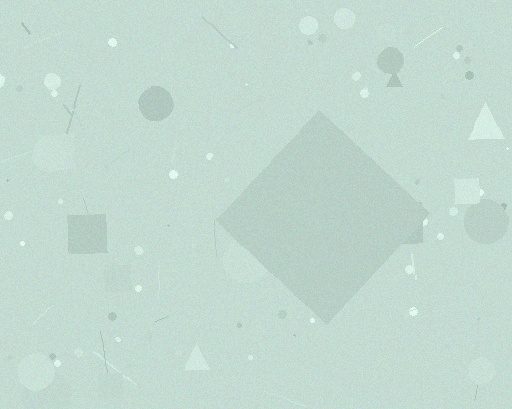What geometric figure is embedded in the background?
A diamond is embedded in the background.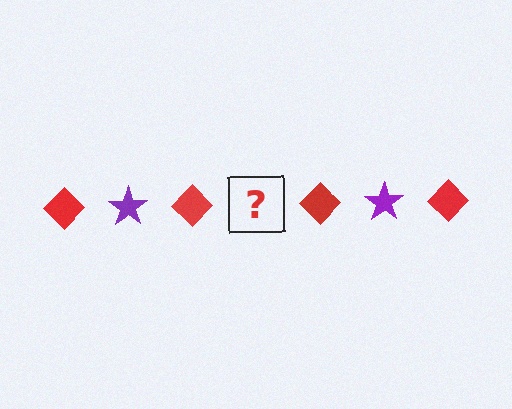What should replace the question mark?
The question mark should be replaced with a purple star.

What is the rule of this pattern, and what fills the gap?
The rule is that the pattern alternates between red diamond and purple star. The gap should be filled with a purple star.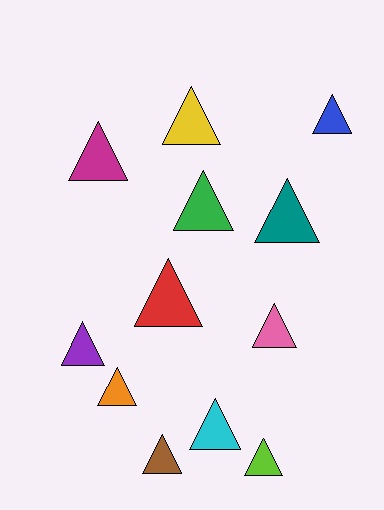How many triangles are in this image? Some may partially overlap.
There are 12 triangles.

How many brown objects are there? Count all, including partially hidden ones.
There is 1 brown object.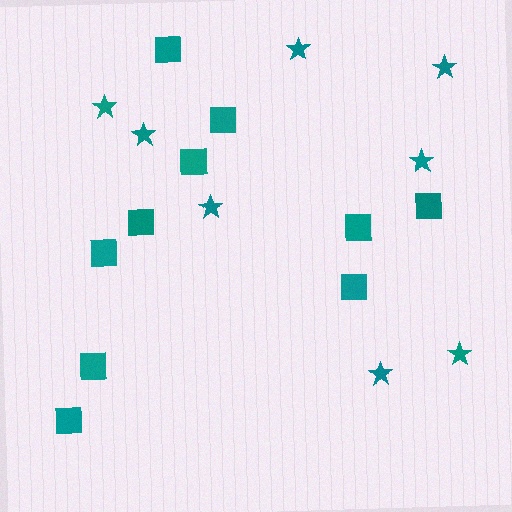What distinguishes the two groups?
There are 2 groups: one group of stars (8) and one group of squares (10).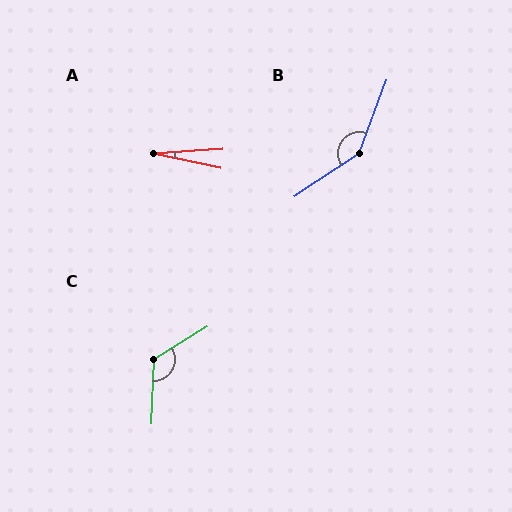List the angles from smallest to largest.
A (16°), C (124°), B (145°).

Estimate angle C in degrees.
Approximately 124 degrees.